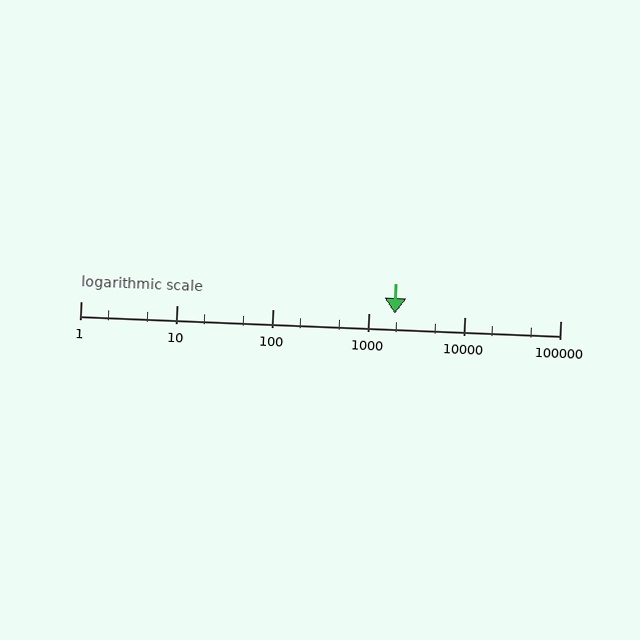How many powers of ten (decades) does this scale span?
The scale spans 5 decades, from 1 to 100000.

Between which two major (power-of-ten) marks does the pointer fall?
The pointer is between 1000 and 10000.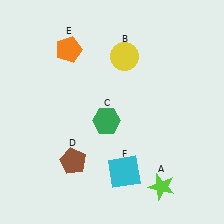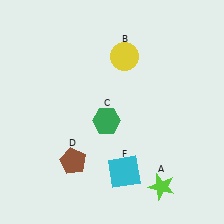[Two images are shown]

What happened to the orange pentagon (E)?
The orange pentagon (E) was removed in Image 2. It was in the top-left area of Image 1.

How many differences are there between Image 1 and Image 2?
There is 1 difference between the two images.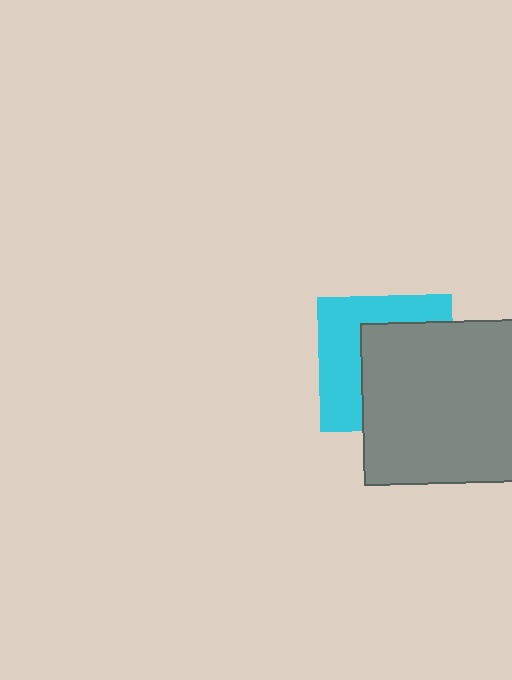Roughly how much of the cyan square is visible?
A small part of it is visible (roughly 44%).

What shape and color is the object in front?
The object in front is a gray rectangle.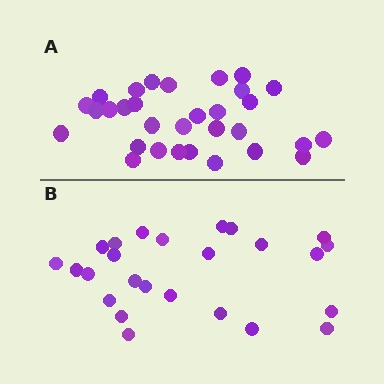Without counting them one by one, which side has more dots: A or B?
Region A (the top region) has more dots.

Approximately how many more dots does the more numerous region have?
Region A has about 6 more dots than region B.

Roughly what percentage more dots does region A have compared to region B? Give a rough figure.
About 25% more.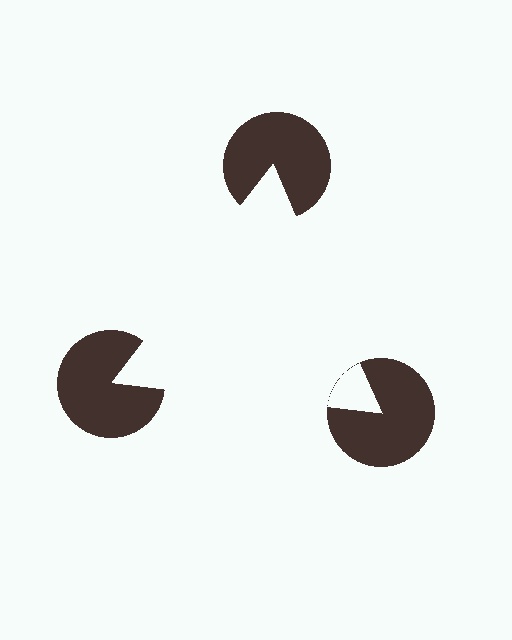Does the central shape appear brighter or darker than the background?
It typically appears slightly brighter than the background, even though no actual brightness change is drawn.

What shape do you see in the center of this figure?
An illusory triangle — its edges are inferred from the aligned wedge cuts in the pac-man discs, not physically drawn.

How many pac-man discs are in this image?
There are 3 — one at each vertex of the illusory triangle.